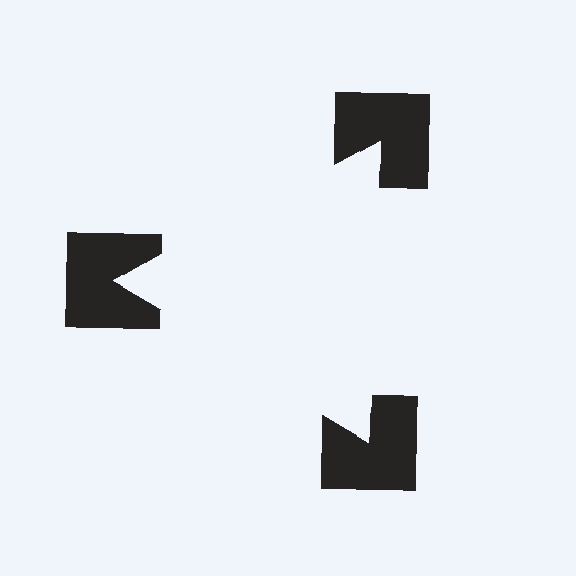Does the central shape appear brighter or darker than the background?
It typically appears slightly brighter than the background, even though no actual brightness change is drawn.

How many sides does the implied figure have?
3 sides.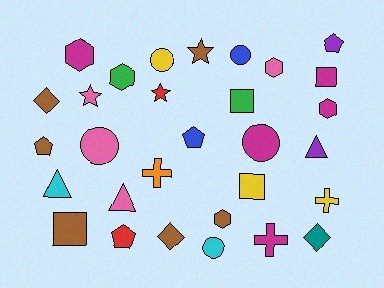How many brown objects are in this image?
There are 6 brown objects.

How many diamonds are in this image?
There are 3 diamonds.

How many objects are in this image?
There are 30 objects.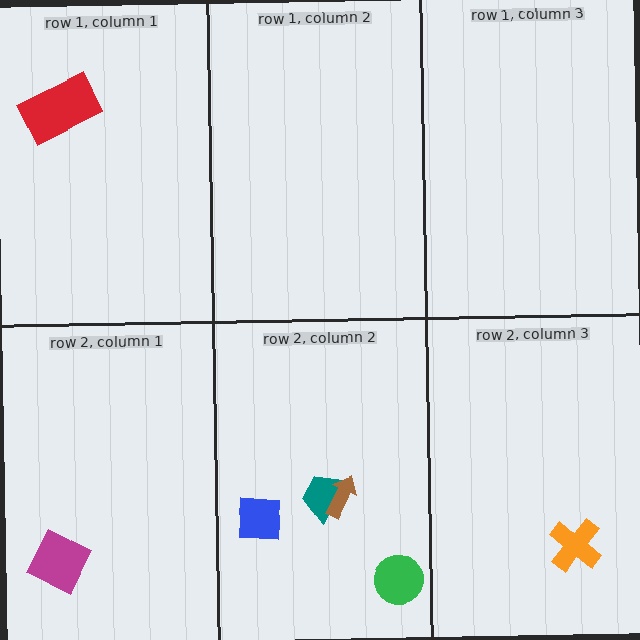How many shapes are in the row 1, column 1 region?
1.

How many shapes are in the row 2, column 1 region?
1.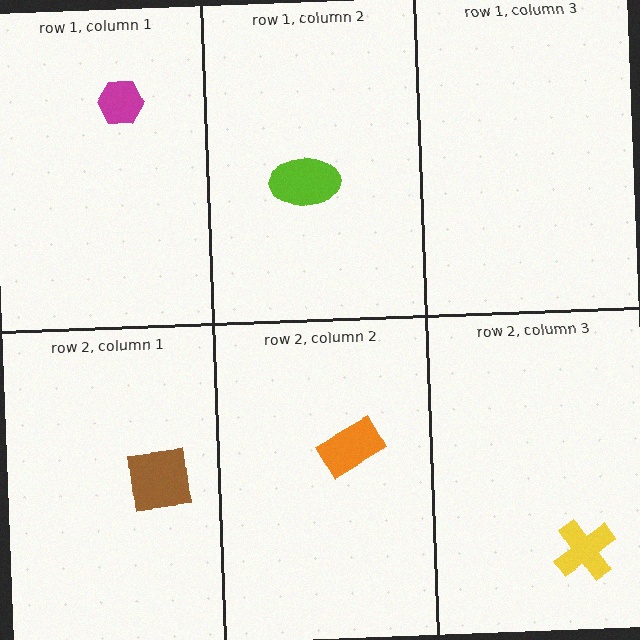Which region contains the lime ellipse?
The row 1, column 2 region.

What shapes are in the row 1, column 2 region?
The lime ellipse.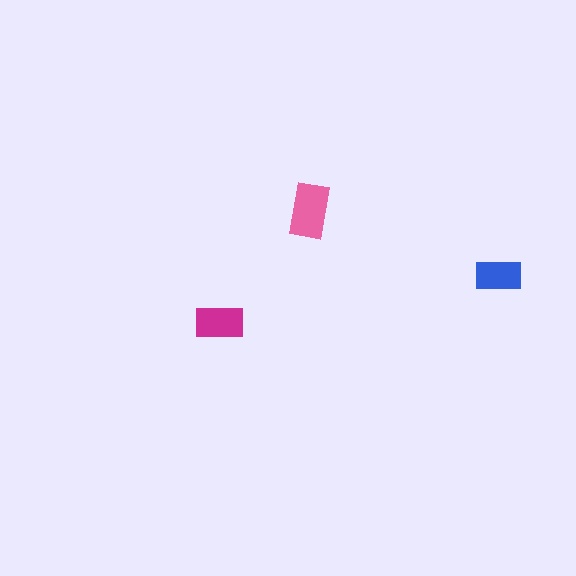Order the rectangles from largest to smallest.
the pink one, the magenta one, the blue one.